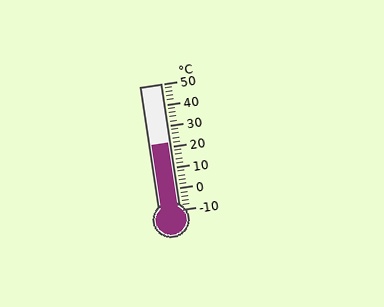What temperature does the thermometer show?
The thermometer shows approximately 22°C.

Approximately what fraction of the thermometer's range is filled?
The thermometer is filled to approximately 55% of its range.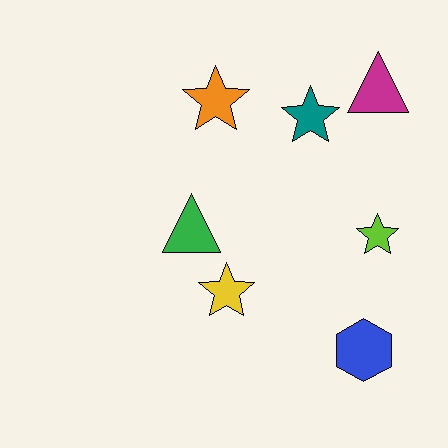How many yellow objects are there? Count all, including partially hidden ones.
There is 1 yellow object.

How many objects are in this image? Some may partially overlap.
There are 7 objects.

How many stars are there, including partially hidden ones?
There are 4 stars.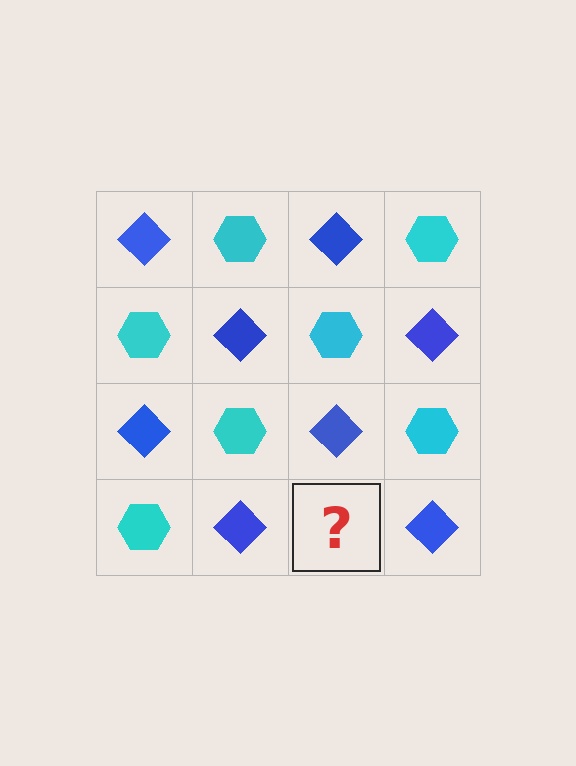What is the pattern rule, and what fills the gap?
The rule is that it alternates blue diamond and cyan hexagon in a checkerboard pattern. The gap should be filled with a cyan hexagon.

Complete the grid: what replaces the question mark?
The question mark should be replaced with a cyan hexagon.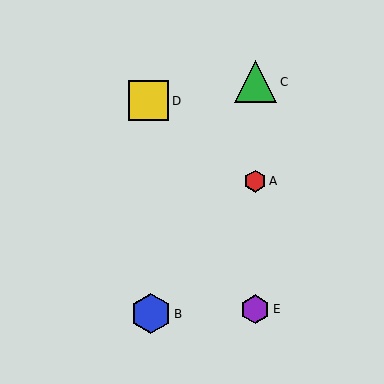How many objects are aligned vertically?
3 objects (A, C, E) are aligned vertically.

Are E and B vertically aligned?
No, E is at x≈255 and B is at x≈151.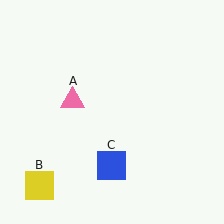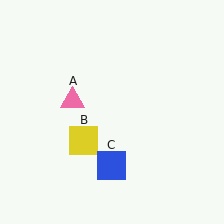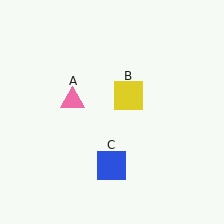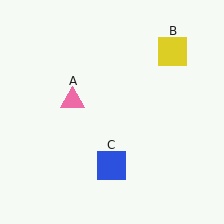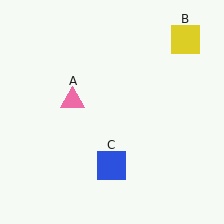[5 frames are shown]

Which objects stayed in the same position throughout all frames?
Pink triangle (object A) and blue square (object C) remained stationary.